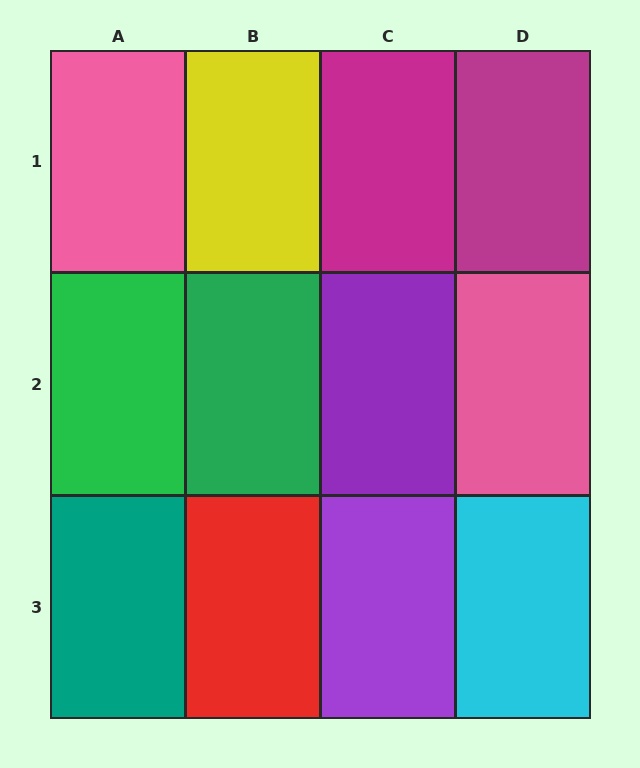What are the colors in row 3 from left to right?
Teal, red, purple, cyan.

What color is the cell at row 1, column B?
Yellow.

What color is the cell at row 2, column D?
Pink.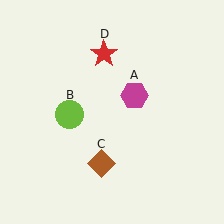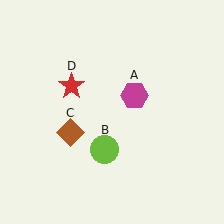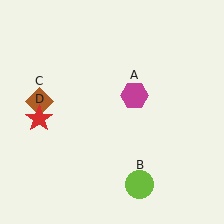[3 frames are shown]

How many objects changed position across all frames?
3 objects changed position: lime circle (object B), brown diamond (object C), red star (object D).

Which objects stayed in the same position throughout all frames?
Magenta hexagon (object A) remained stationary.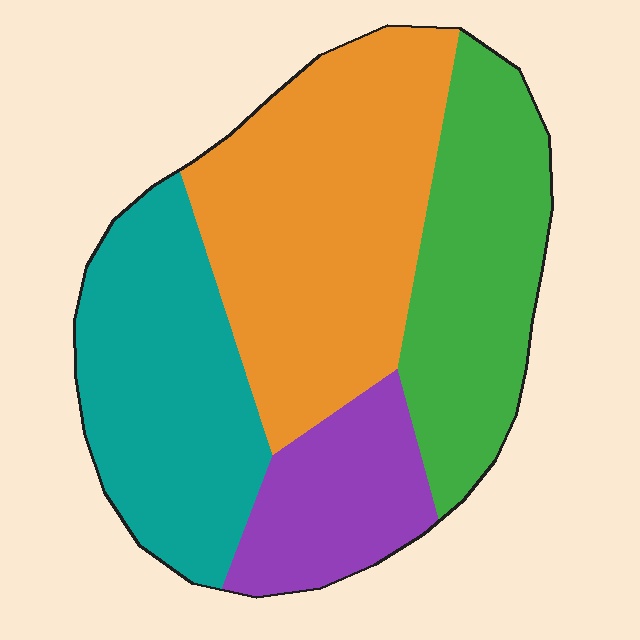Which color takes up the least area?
Purple, at roughly 15%.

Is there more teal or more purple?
Teal.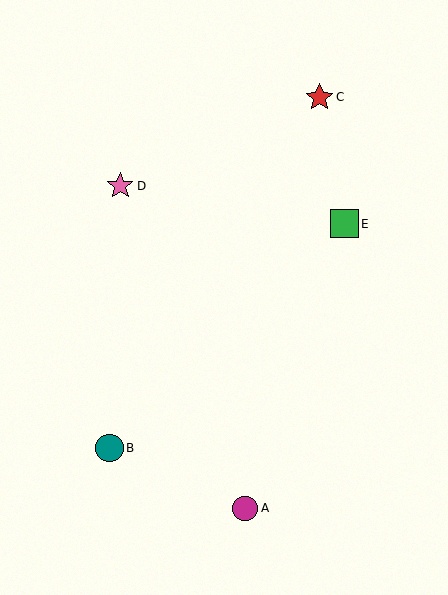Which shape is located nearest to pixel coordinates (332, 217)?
The green square (labeled E) at (344, 224) is nearest to that location.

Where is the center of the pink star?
The center of the pink star is at (120, 186).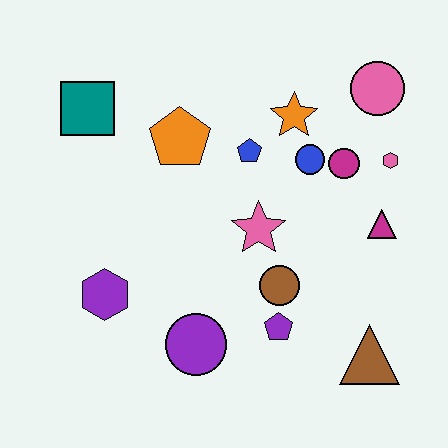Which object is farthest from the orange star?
The purple hexagon is farthest from the orange star.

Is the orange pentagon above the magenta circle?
Yes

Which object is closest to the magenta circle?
The blue circle is closest to the magenta circle.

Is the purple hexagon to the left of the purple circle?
Yes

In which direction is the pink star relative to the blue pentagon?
The pink star is below the blue pentagon.